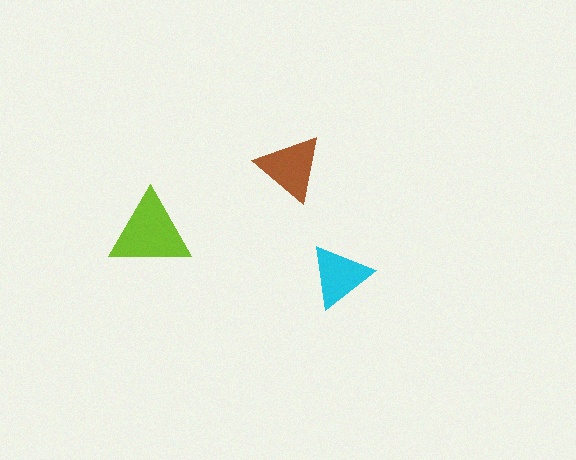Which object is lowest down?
The cyan triangle is bottommost.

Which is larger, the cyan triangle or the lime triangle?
The lime one.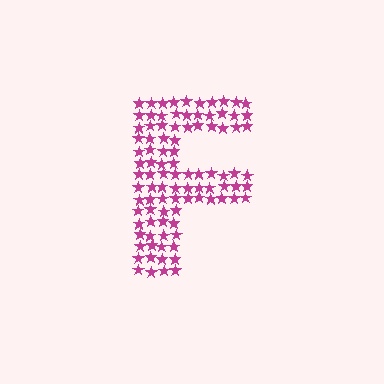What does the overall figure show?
The overall figure shows the letter F.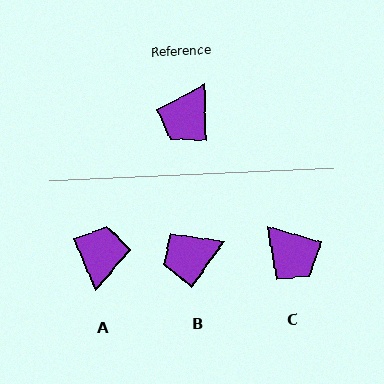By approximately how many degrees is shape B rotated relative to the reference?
Approximately 36 degrees clockwise.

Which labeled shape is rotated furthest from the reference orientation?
A, about 158 degrees away.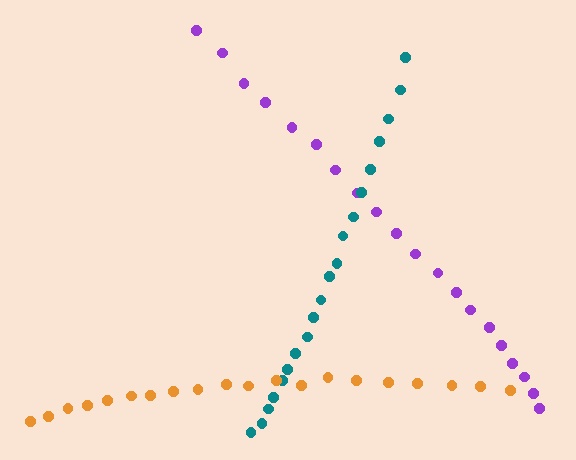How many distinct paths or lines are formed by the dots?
There are 3 distinct paths.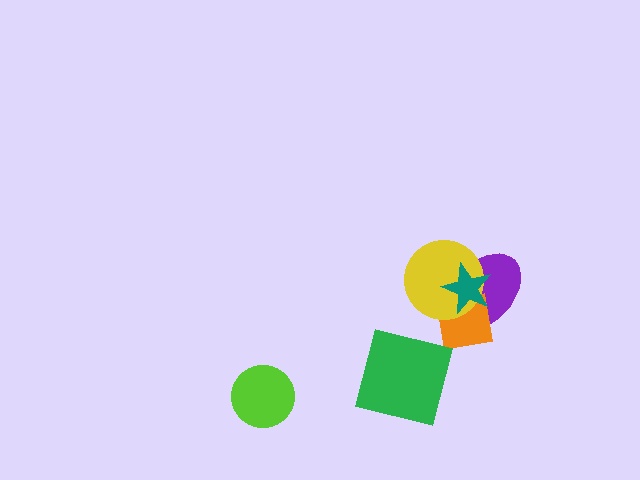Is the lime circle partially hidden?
No, no other shape covers it.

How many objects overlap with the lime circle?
0 objects overlap with the lime circle.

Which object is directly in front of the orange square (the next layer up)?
The yellow circle is directly in front of the orange square.